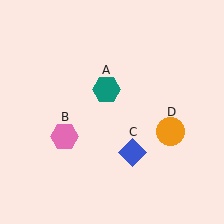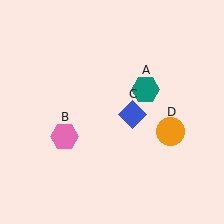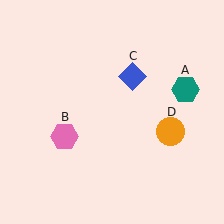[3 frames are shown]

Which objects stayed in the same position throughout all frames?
Pink hexagon (object B) and orange circle (object D) remained stationary.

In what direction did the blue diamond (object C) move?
The blue diamond (object C) moved up.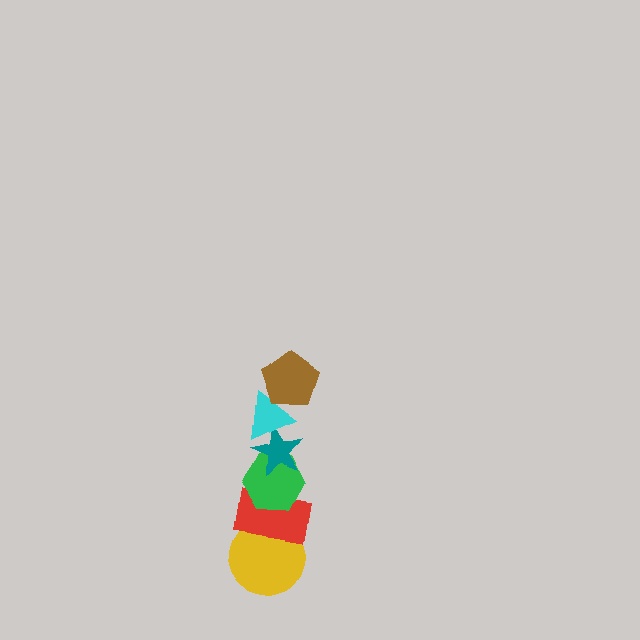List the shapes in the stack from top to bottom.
From top to bottom: the brown pentagon, the cyan triangle, the teal star, the green hexagon, the red rectangle, the yellow circle.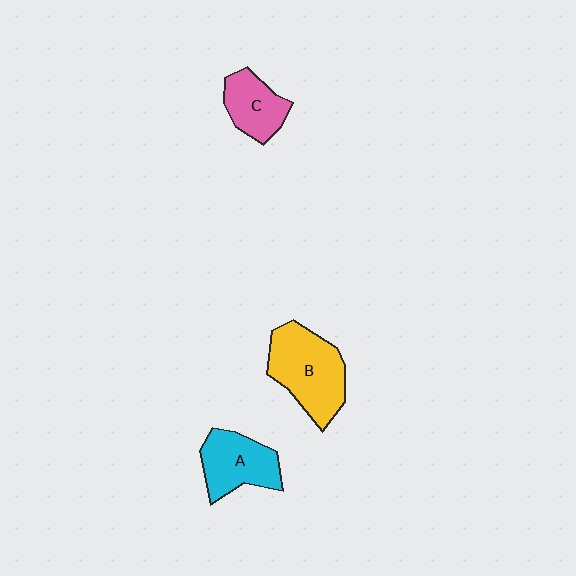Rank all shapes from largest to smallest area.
From largest to smallest: B (yellow), A (cyan), C (pink).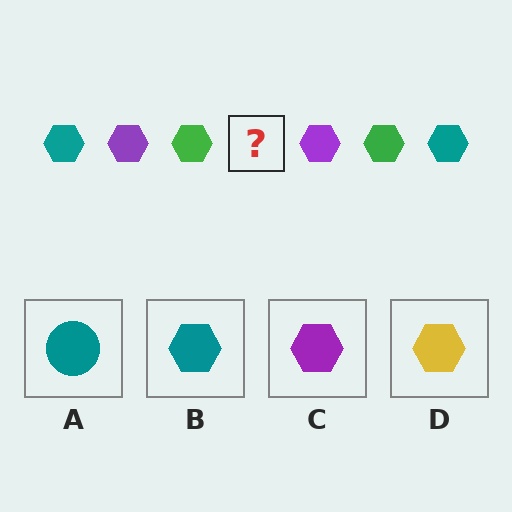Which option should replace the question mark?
Option B.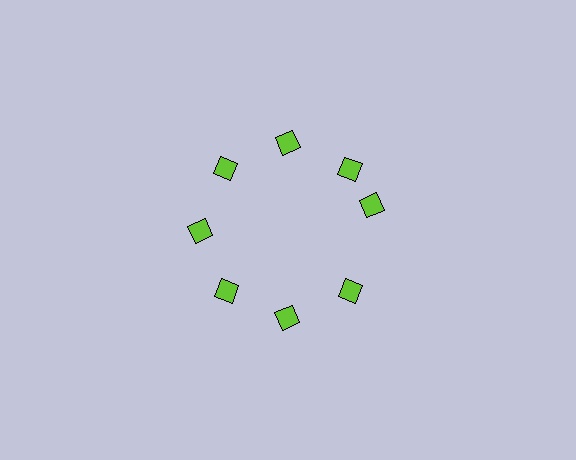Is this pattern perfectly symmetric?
No. The 8 lime diamonds are arranged in a ring, but one element near the 3 o'clock position is rotated out of alignment along the ring, breaking the 8-fold rotational symmetry.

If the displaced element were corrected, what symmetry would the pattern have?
It would have 8-fold rotational symmetry — the pattern would map onto itself every 45 degrees.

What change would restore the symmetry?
The symmetry would be restored by rotating it back into even spacing with its neighbors so that all 8 diamonds sit at equal angles and equal distance from the center.